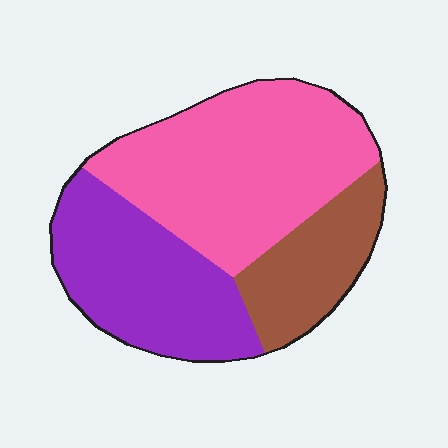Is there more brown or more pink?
Pink.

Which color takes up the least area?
Brown, at roughly 20%.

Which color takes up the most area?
Pink, at roughly 45%.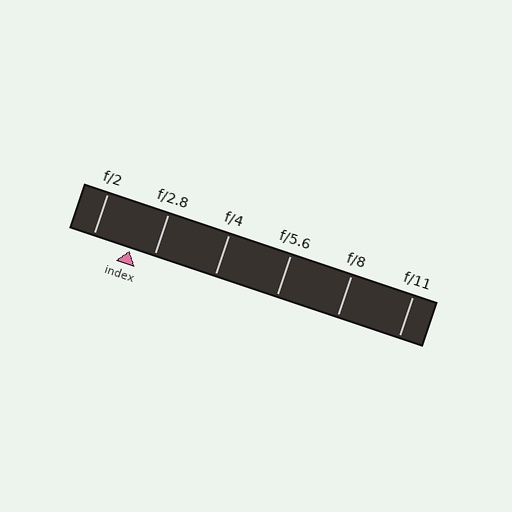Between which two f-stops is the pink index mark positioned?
The index mark is between f/2 and f/2.8.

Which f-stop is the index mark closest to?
The index mark is closest to f/2.8.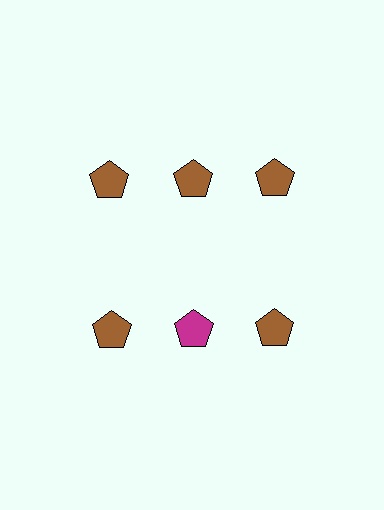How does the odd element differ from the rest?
It has a different color: magenta instead of brown.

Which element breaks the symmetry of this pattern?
The magenta pentagon in the second row, second from left column breaks the symmetry. All other shapes are brown pentagons.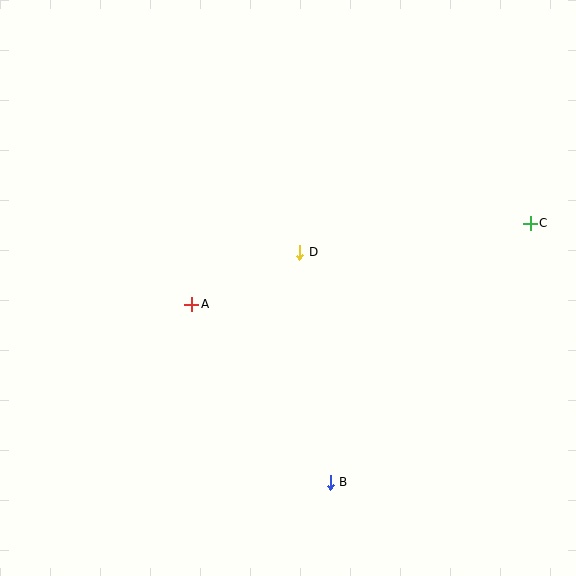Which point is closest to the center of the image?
Point D at (300, 252) is closest to the center.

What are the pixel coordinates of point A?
Point A is at (192, 304).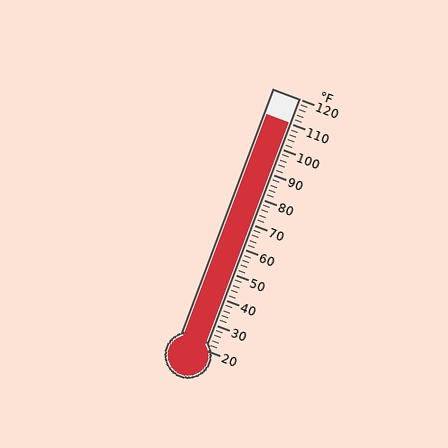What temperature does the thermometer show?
The thermometer shows approximately 110°F.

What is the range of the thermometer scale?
The thermometer scale ranges from 20°F to 120°F.